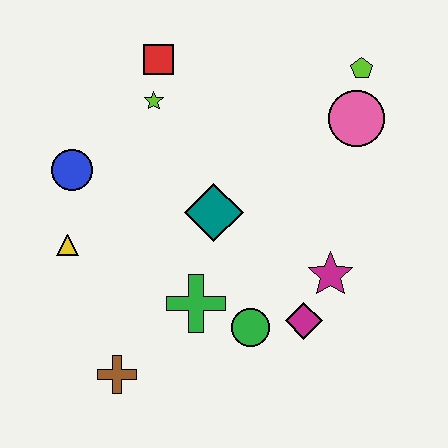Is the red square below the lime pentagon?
No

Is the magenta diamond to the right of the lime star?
Yes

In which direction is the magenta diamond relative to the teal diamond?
The magenta diamond is below the teal diamond.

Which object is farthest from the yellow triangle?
The lime pentagon is farthest from the yellow triangle.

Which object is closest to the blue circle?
The yellow triangle is closest to the blue circle.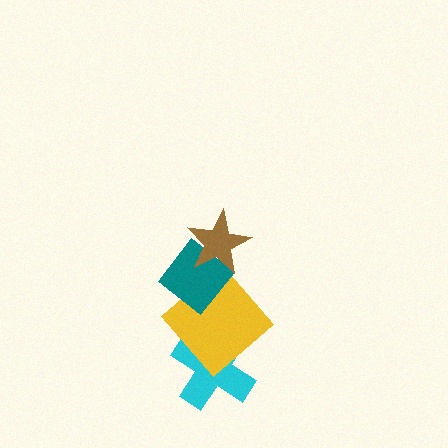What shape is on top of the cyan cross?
The yellow diamond is on top of the cyan cross.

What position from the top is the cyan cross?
The cyan cross is 4th from the top.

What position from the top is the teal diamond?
The teal diamond is 2nd from the top.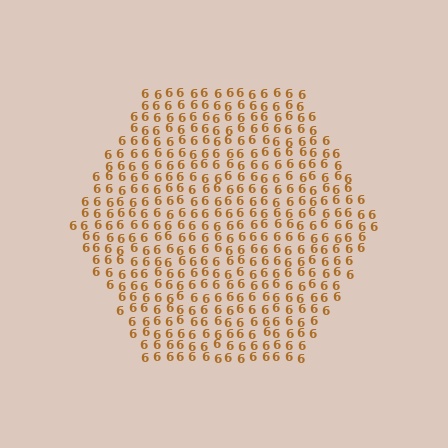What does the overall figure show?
The overall figure shows a hexagon.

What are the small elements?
The small elements are digit 6's.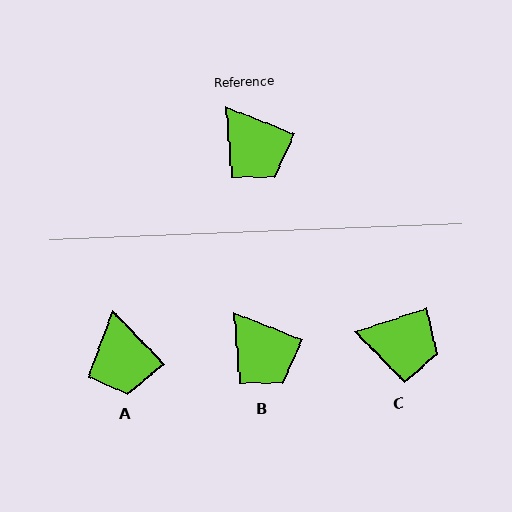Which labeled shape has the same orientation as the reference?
B.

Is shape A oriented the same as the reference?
No, it is off by about 25 degrees.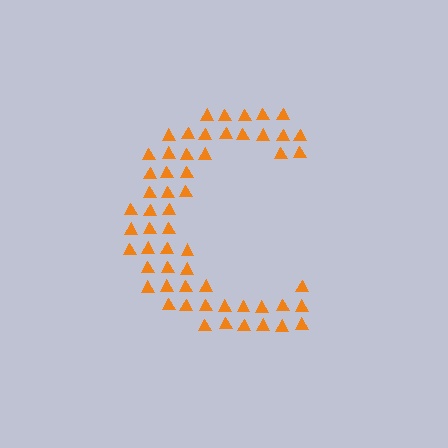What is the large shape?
The large shape is the letter C.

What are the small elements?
The small elements are triangles.